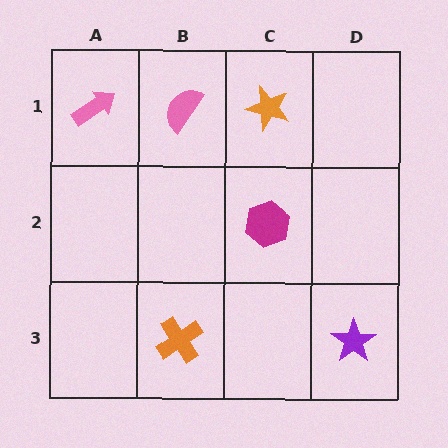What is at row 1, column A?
A pink arrow.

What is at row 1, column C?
An orange star.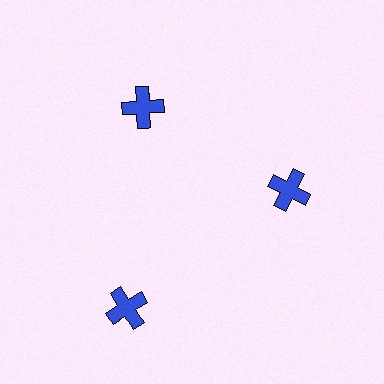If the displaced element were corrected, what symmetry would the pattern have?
It would have 3-fold rotational symmetry — the pattern would map onto itself every 120 degrees.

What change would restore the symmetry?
The symmetry would be restored by moving it inward, back onto the ring so that all 3 crosses sit at equal angles and equal distance from the center.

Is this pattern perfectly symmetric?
No. The 3 blue crosses are arranged in a ring, but one element near the 7 o'clock position is pushed outward from the center, breaking the 3-fold rotational symmetry.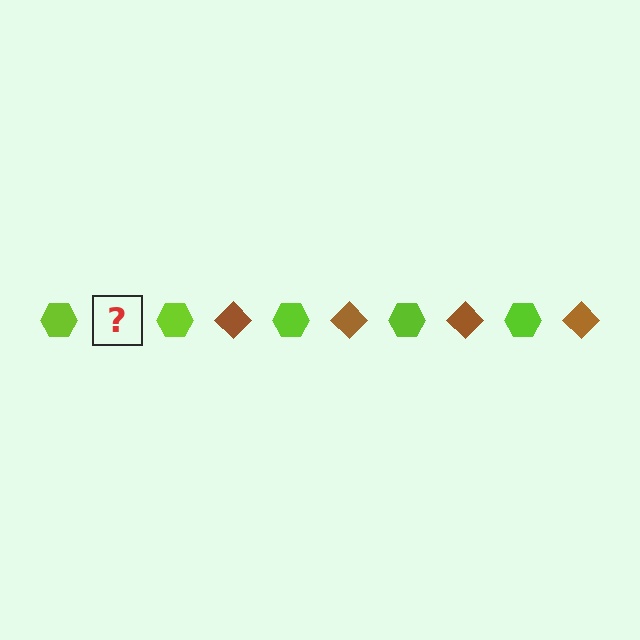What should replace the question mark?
The question mark should be replaced with a brown diamond.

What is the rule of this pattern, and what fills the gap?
The rule is that the pattern alternates between lime hexagon and brown diamond. The gap should be filled with a brown diamond.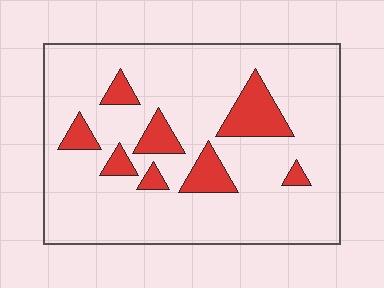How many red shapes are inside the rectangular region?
8.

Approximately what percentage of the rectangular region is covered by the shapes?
Approximately 15%.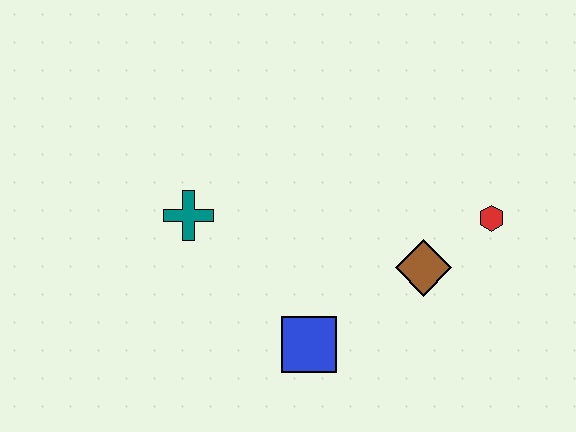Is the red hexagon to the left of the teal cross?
No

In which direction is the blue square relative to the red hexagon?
The blue square is to the left of the red hexagon.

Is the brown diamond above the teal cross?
No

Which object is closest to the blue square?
The brown diamond is closest to the blue square.